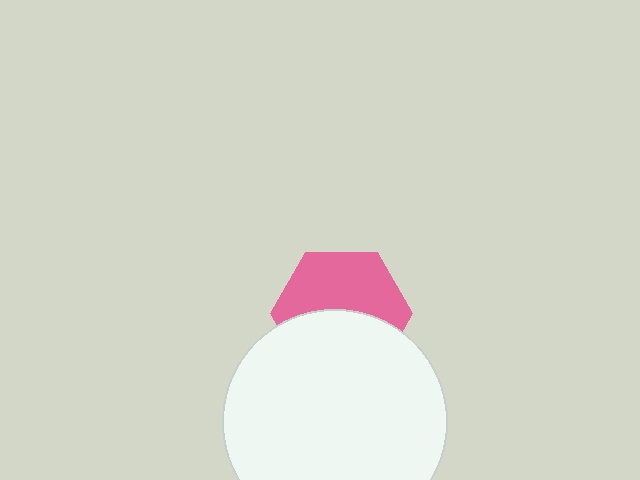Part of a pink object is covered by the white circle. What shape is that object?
It is a hexagon.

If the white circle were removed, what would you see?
You would see the complete pink hexagon.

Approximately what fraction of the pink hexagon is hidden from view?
Roughly 47% of the pink hexagon is hidden behind the white circle.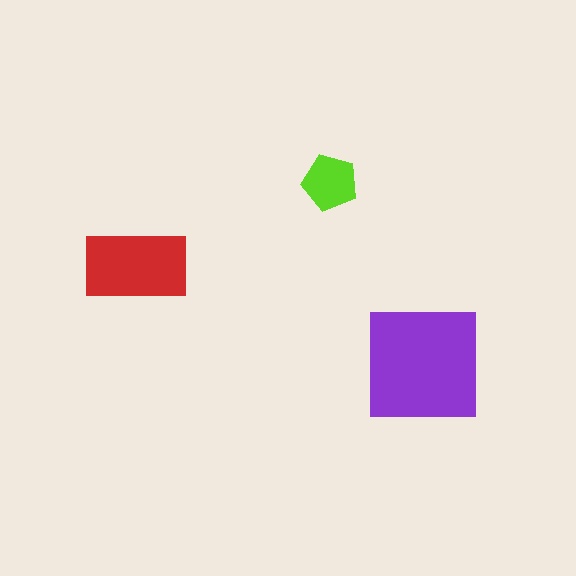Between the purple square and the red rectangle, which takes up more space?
The purple square.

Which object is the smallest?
The lime pentagon.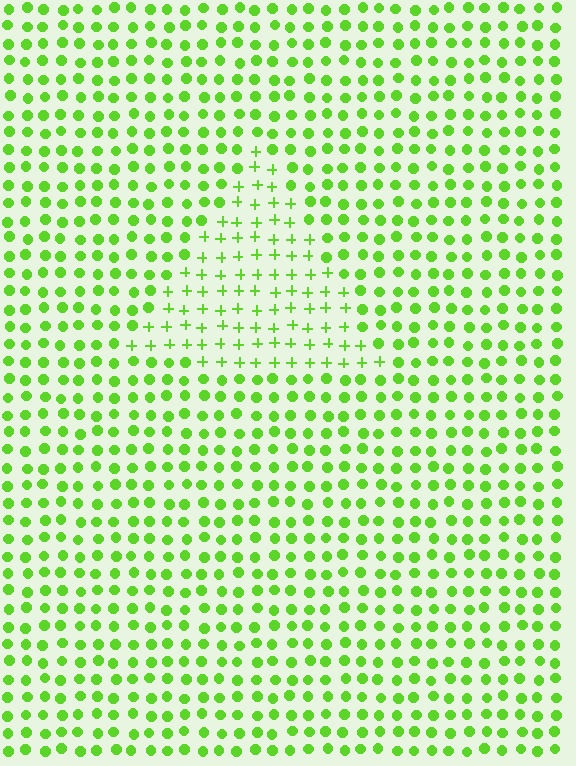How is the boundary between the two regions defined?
The boundary is defined by a change in element shape: plus signs inside vs. circles outside. All elements share the same color and spacing.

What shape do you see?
I see a triangle.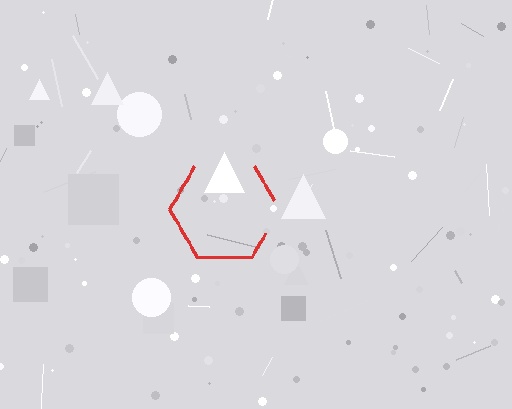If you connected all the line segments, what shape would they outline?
They would outline a hexagon.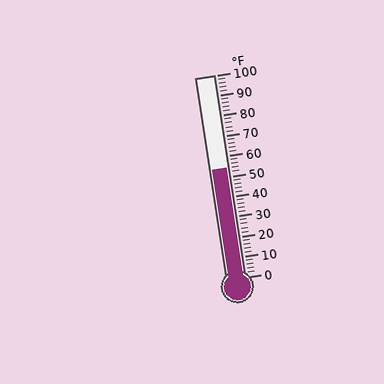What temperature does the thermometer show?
The thermometer shows approximately 54°F.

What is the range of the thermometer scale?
The thermometer scale ranges from 0°F to 100°F.